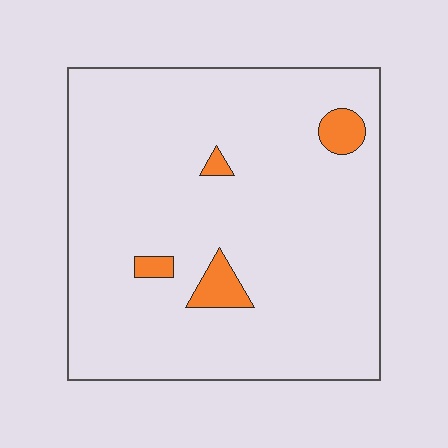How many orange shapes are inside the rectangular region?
4.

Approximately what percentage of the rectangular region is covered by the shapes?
Approximately 5%.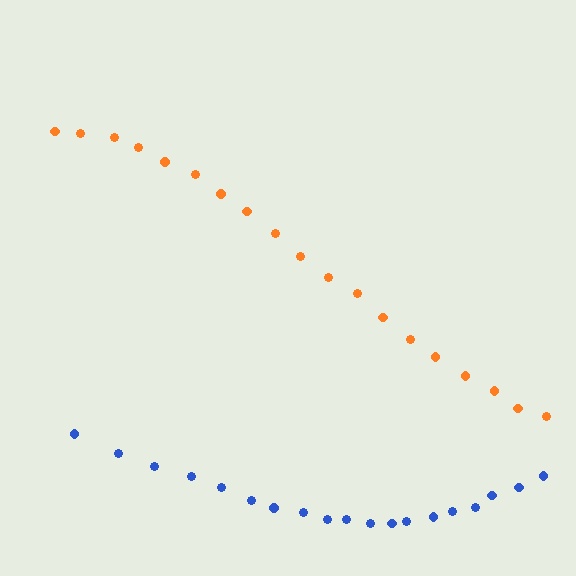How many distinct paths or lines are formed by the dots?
There are 2 distinct paths.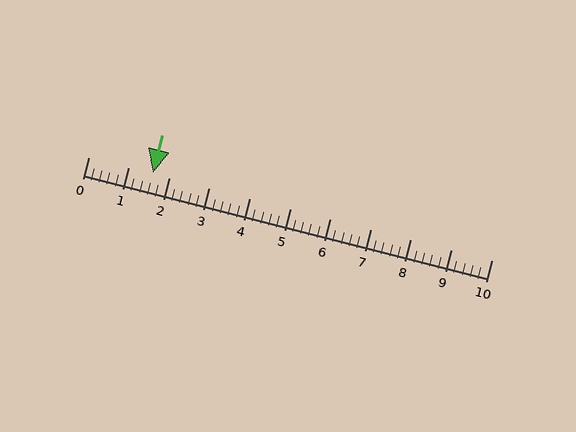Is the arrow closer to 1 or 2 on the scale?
The arrow is closer to 2.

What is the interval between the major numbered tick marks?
The major tick marks are spaced 1 units apart.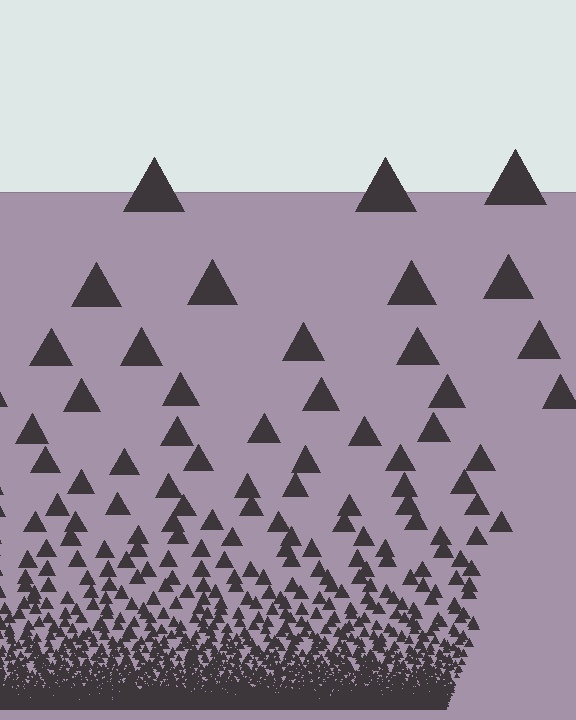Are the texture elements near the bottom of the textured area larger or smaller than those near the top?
Smaller. The gradient is inverted — elements near the bottom are smaller and denser.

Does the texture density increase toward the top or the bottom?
Density increases toward the bottom.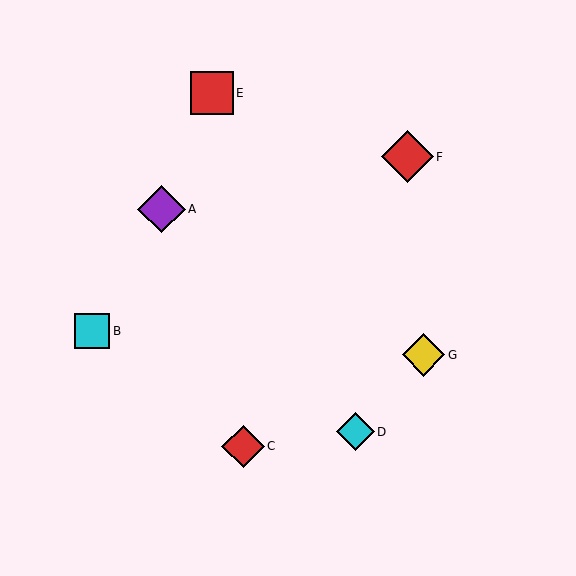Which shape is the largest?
The red diamond (labeled F) is the largest.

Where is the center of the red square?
The center of the red square is at (212, 93).